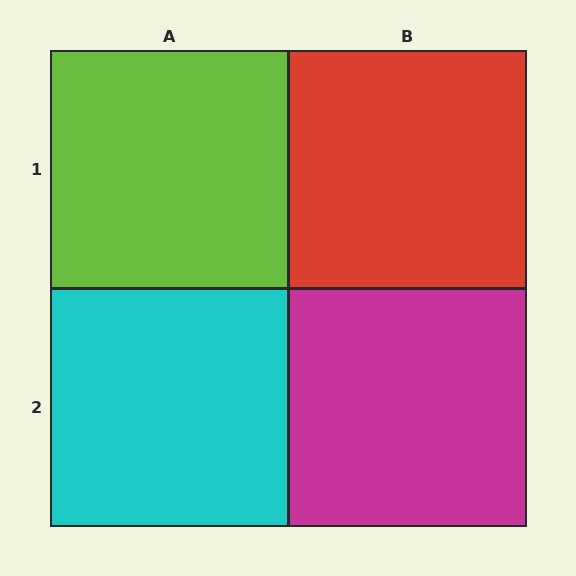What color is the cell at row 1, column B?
Red.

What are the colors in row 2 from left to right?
Cyan, magenta.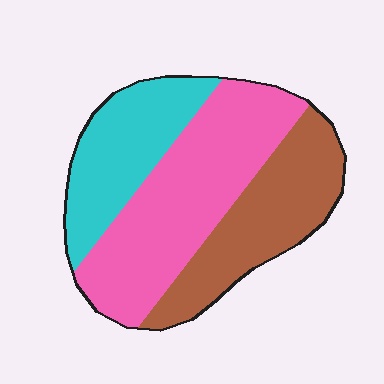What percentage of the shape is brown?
Brown covers around 30% of the shape.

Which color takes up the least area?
Cyan, at roughly 25%.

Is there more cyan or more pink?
Pink.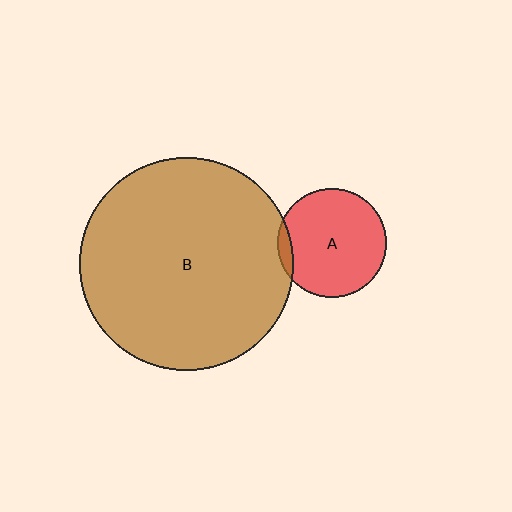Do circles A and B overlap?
Yes.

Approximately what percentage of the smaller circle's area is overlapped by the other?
Approximately 5%.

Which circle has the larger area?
Circle B (brown).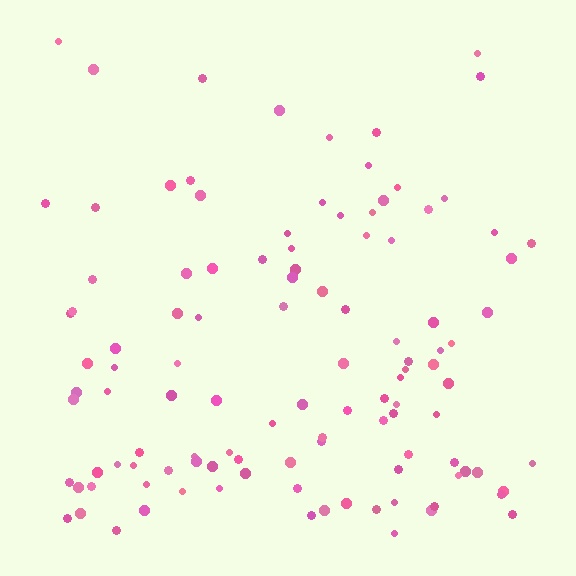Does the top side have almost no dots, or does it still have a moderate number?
Still a moderate number, just noticeably fewer than the bottom.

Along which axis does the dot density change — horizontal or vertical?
Vertical.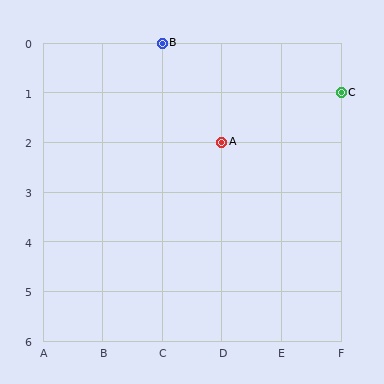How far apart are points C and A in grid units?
Points C and A are 2 columns and 1 row apart (about 2.2 grid units diagonally).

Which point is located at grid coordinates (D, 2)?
Point A is at (D, 2).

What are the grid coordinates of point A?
Point A is at grid coordinates (D, 2).